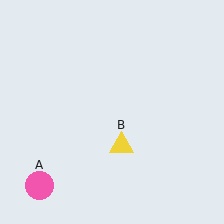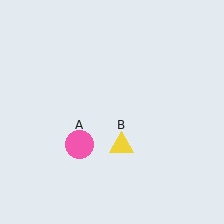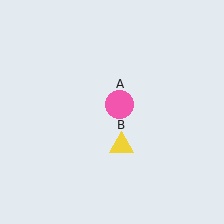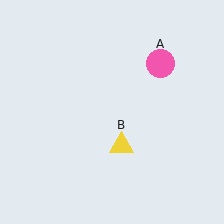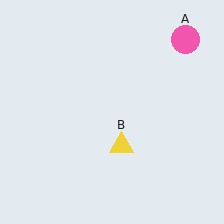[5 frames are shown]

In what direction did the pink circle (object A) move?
The pink circle (object A) moved up and to the right.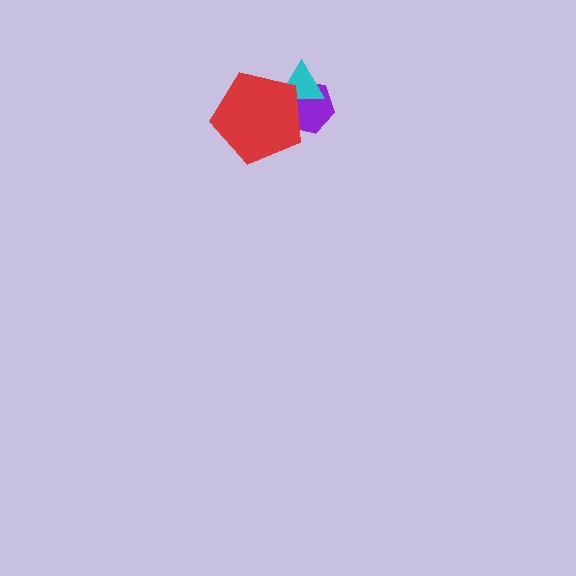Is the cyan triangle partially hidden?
Yes, it is partially covered by another shape.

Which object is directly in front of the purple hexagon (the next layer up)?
The cyan triangle is directly in front of the purple hexagon.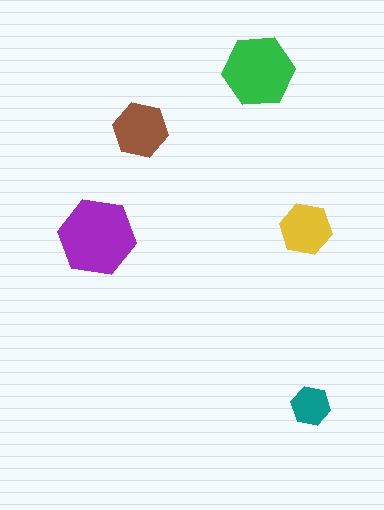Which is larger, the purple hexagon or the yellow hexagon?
The purple one.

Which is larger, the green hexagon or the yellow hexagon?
The green one.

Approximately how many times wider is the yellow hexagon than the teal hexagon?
About 1.5 times wider.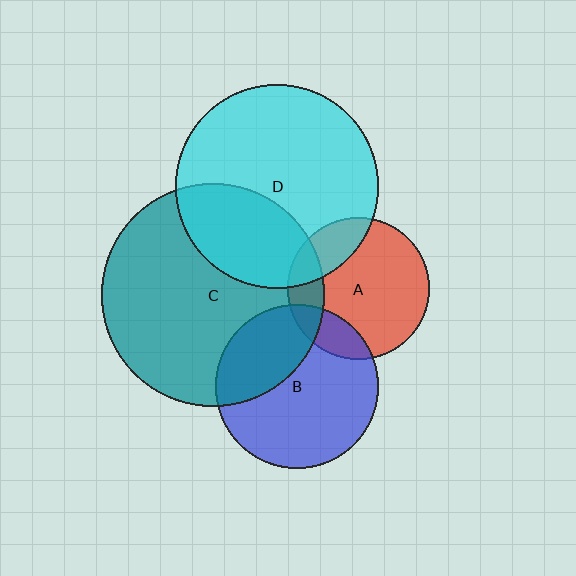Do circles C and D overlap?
Yes.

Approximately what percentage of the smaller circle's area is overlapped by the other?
Approximately 30%.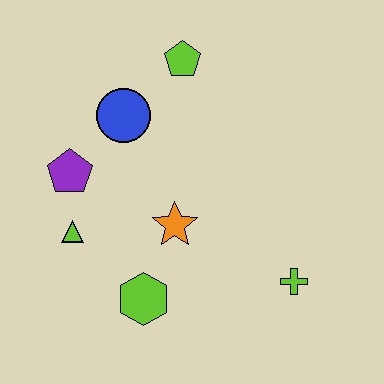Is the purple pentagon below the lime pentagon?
Yes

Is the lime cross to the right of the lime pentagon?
Yes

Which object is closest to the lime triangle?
The purple pentagon is closest to the lime triangle.